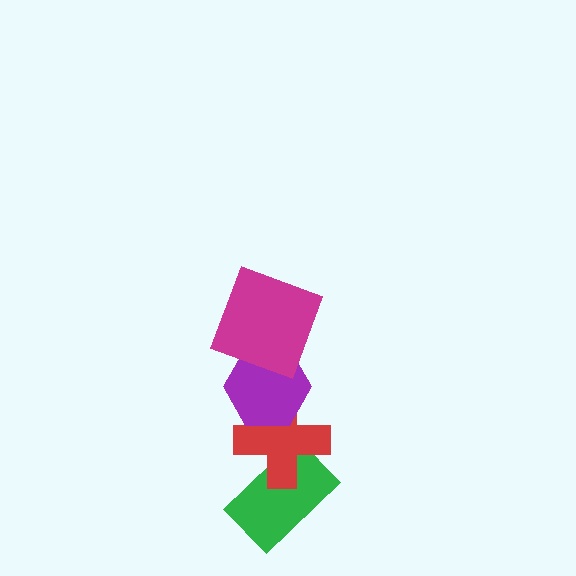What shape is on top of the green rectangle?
The red cross is on top of the green rectangle.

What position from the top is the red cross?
The red cross is 3rd from the top.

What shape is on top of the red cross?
The purple hexagon is on top of the red cross.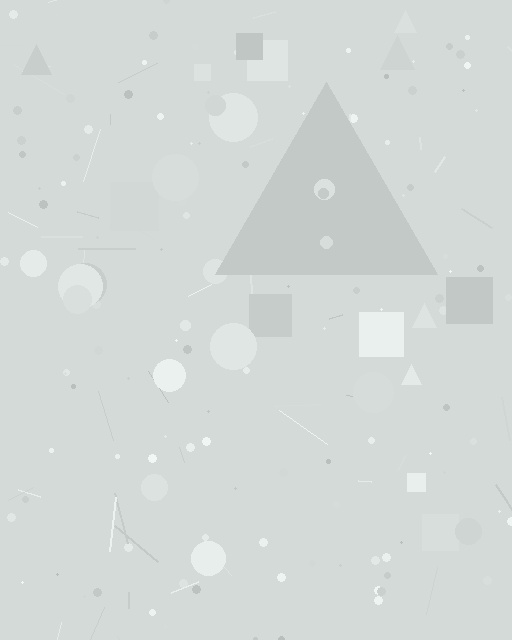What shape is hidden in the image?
A triangle is hidden in the image.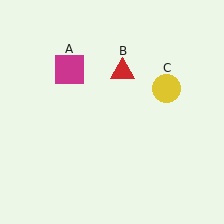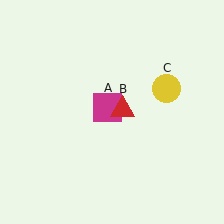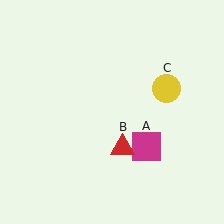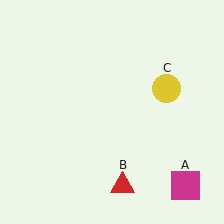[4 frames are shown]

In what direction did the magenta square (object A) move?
The magenta square (object A) moved down and to the right.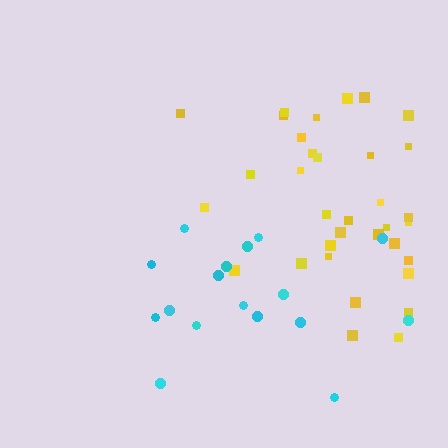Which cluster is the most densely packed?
Yellow.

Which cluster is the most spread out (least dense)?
Cyan.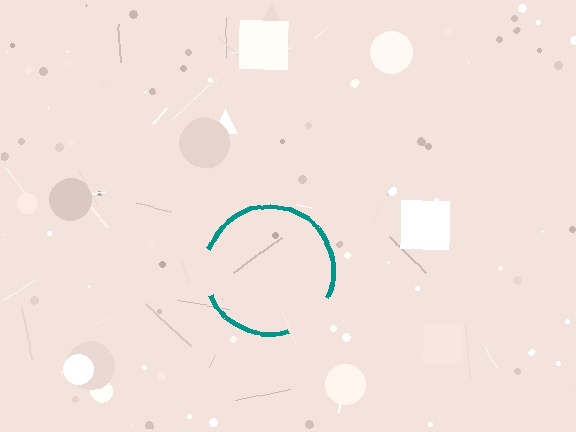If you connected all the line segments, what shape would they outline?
They would outline a circle.